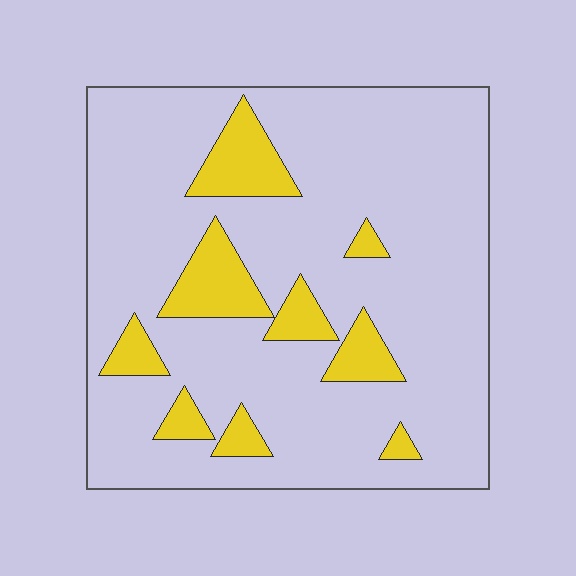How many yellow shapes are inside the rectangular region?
9.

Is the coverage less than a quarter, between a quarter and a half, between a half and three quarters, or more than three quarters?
Less than a quarter.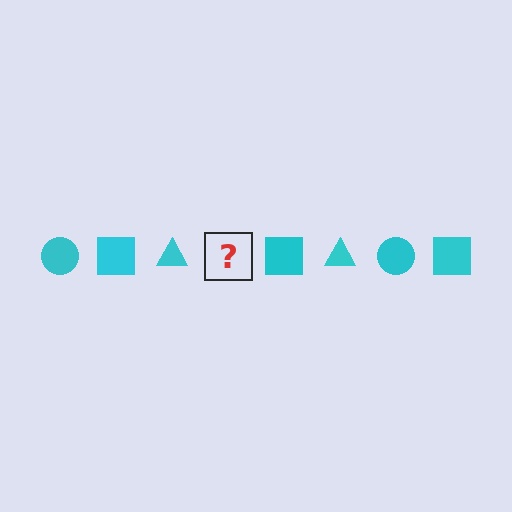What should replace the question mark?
The question mark should be replaced with a cyan circle.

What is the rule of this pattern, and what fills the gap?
The rule is that the pattern cycles through circle, square, triangle shapes in cyan. The gap should be filled with a cyan circle.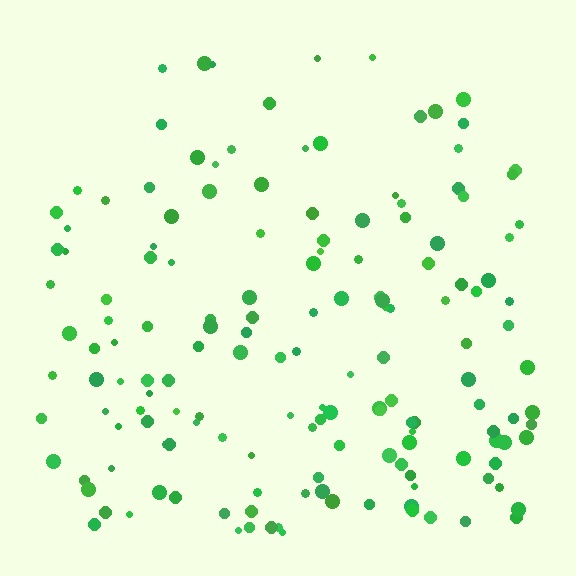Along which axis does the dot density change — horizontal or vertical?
Vertical.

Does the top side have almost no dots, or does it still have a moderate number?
Still a moderate number, just noticeably fewer than the bottom.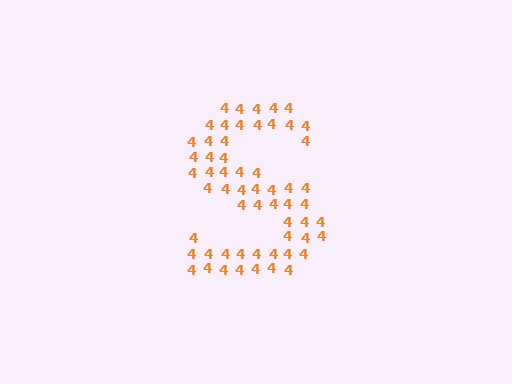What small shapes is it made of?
It is made of small digit 4's.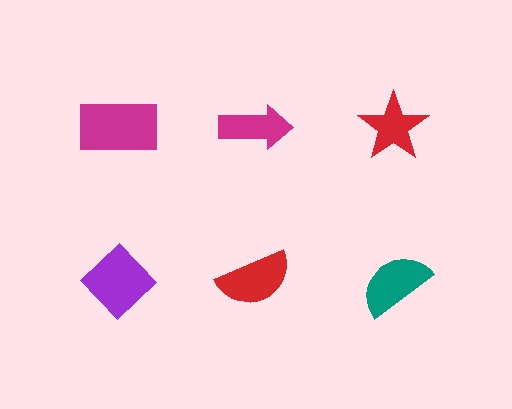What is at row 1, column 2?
A magenta arrow.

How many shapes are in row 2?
3 shapes.